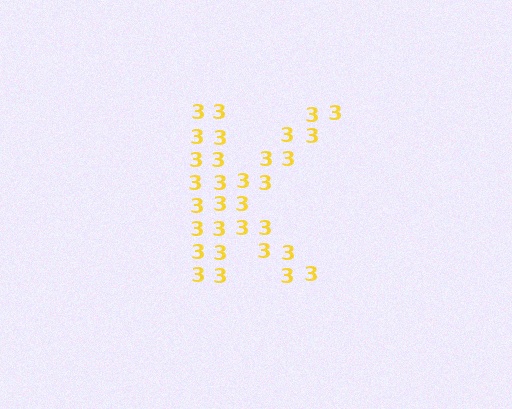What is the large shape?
The large shape is the letter K.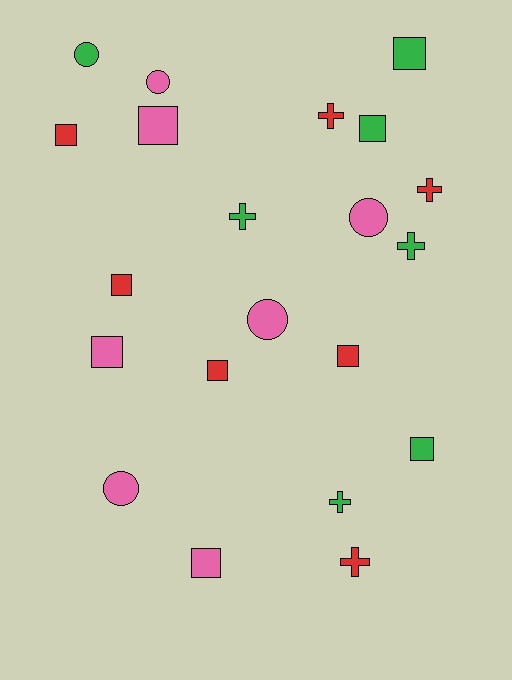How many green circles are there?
There is 1 green circle.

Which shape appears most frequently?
Square, with 10 objects.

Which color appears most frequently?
Pink, with 7 objects.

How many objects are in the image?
There are 21 objects.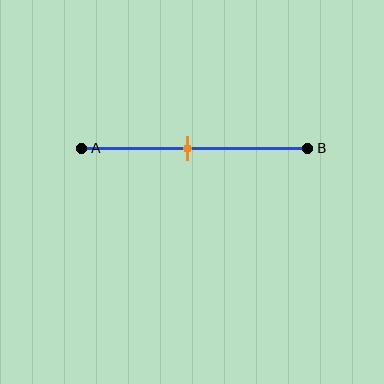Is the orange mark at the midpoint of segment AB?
No, the mark is at about 45% from A, not at the 50% midpoint.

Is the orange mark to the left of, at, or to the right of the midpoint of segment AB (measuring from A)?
The orange mark is to the left of the midpoint of segment AB.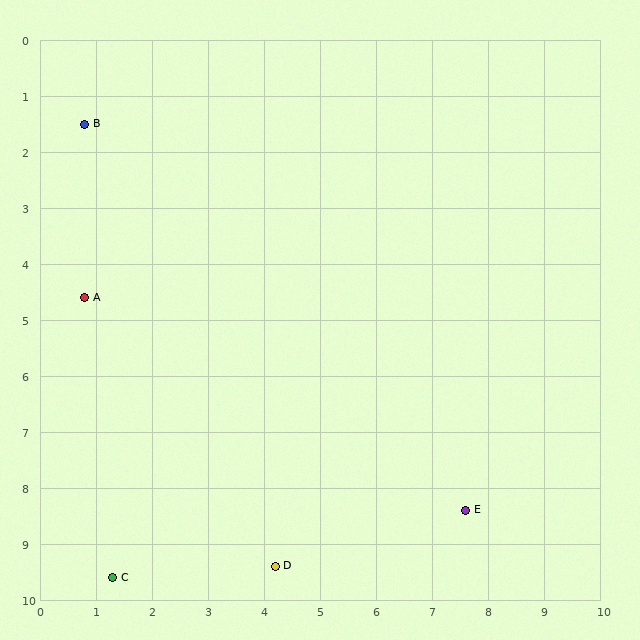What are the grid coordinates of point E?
Point E is at approximately (7.6, 8.4).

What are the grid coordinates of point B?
Point B is at approximately (0.8, 1.5).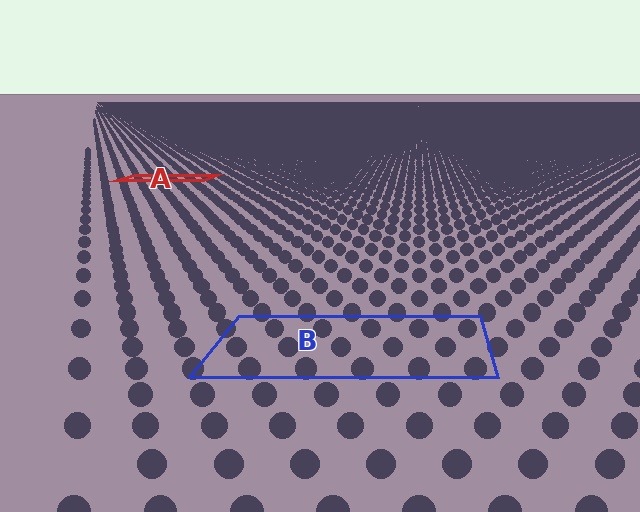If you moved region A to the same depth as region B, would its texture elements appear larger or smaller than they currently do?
They would appear larger. At a closer depth, the same texture elements are projected at a bigger on-screen size.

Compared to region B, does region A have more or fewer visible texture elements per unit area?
Region A has more texture elements per unit area — they are packed more densely because it is farther away.